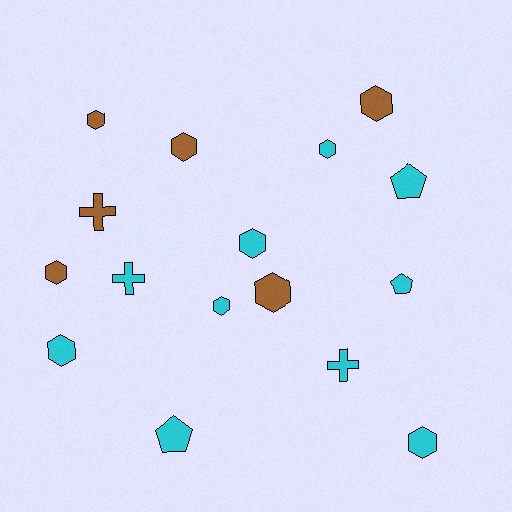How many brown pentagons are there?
There are no brown pentagons.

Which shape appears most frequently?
Hexagon, with 10 objects.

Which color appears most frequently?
Cyan, with 10 objects.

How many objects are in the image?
There are 16 objects.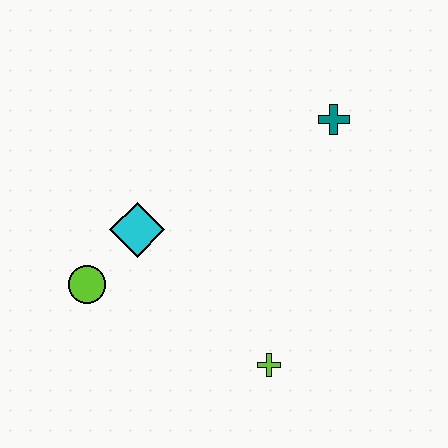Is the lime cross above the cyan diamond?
No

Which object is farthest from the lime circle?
The teal cross is farthest from the lime circle.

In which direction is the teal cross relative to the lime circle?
The teal cross is to the right of the lime circle.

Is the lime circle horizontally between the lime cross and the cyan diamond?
No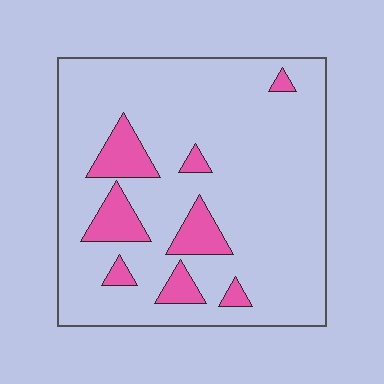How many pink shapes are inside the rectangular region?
8.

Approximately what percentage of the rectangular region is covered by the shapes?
Approximately 15%.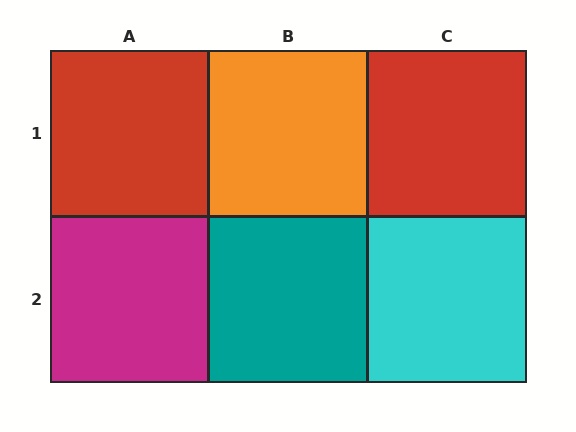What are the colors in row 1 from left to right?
Red, orange, red.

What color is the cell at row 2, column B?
Teal.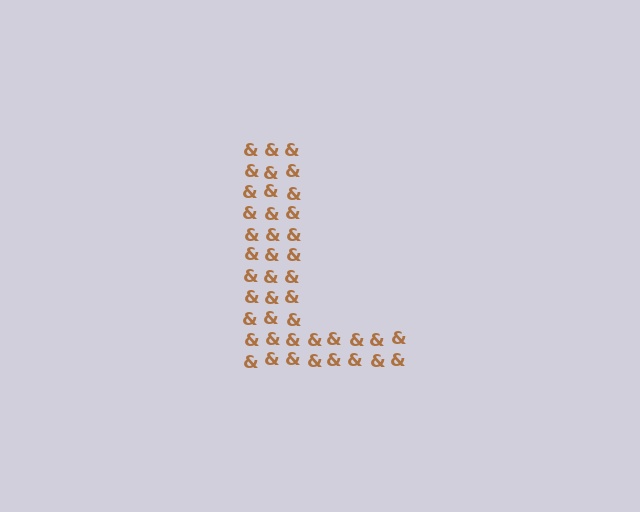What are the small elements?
The small elements are ampersands.